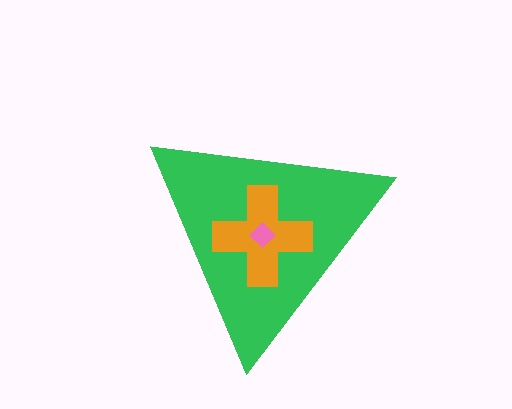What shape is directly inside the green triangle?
The orange cross.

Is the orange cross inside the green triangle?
Yes.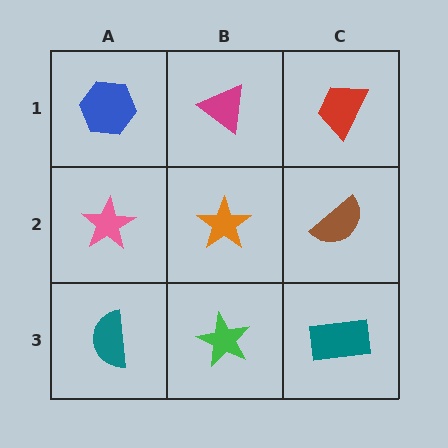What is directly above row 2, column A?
A blue hexagon.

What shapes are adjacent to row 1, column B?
An orange star (row 2, column B), a blue hexagon (row 1, column A), a red trapezoid (row 1, column C).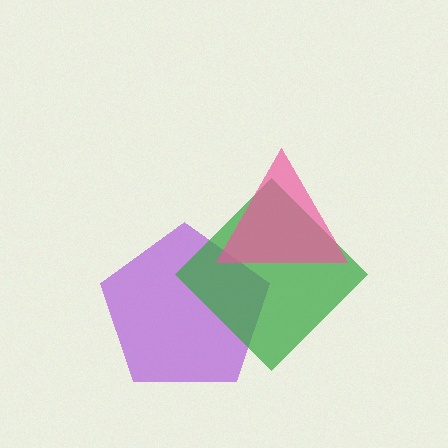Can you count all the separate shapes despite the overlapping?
Yes, there are 3 separate shapes.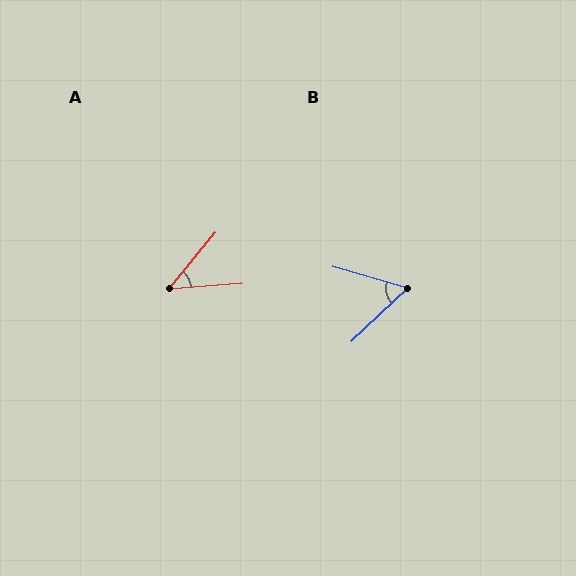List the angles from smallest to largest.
A (46°), B (60°).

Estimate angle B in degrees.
Approximately 60 degrees.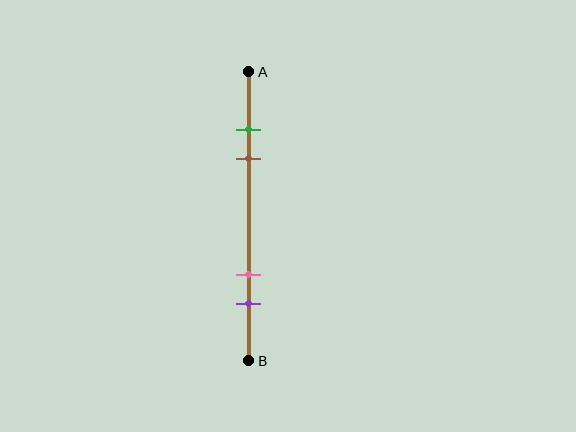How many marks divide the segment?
There are 4 marks dividing the segment.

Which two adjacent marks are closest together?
The green and brown marks are the closest adjacent pair.